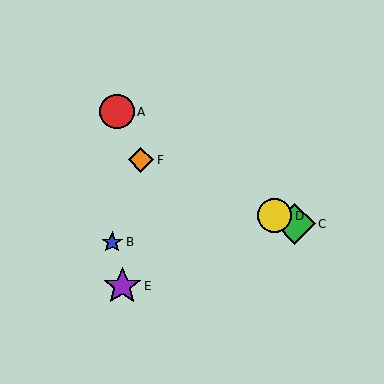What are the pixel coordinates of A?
Object A is at (117, 112).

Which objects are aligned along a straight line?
Objects C, D, F are aligned along a straight line.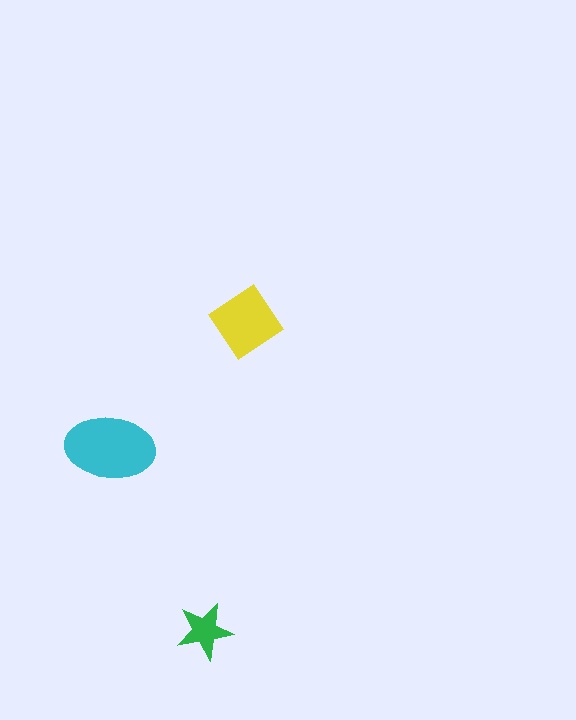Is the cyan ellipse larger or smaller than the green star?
Larger.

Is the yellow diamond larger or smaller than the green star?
Larger.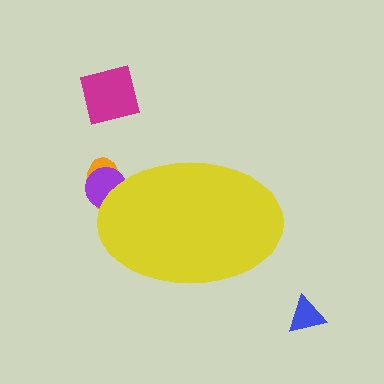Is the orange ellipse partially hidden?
Yes, the orange ellipse is partially hidden behind the yellow ellipse.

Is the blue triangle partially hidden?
No, the blue triangle is fully visible.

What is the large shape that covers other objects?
A yellow ellipse.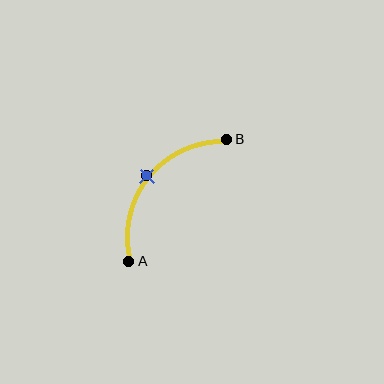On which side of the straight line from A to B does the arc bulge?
The arc bulges above and to the left of the straight line connecting A and B.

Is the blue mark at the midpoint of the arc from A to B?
Yes. The blue mark lies on the arc at equal arc-length from both A and B — it is the arc midpoint.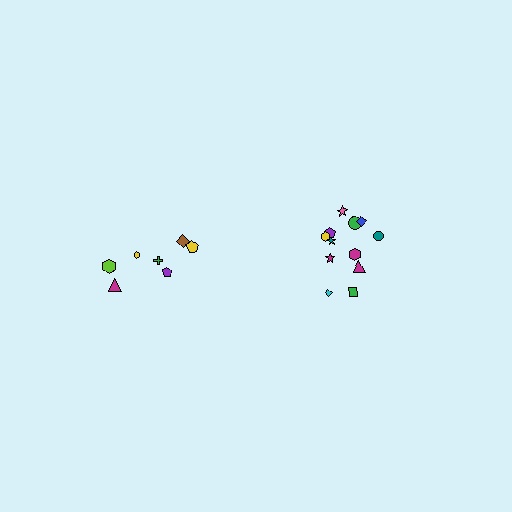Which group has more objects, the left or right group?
The right group.